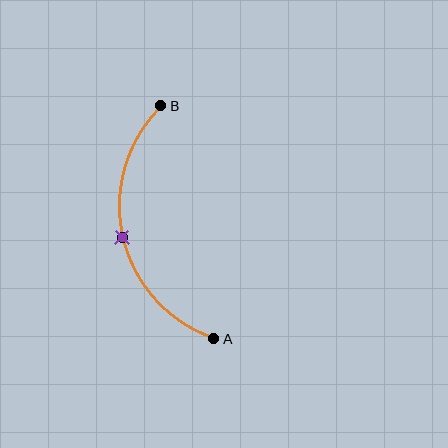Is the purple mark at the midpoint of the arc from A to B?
Yes. The purple mark lies on the arc at equal arc-length from both A and B — it is the arc midpoint.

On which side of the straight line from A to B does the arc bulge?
The arc bulges to the left of the straight line connecting A and B.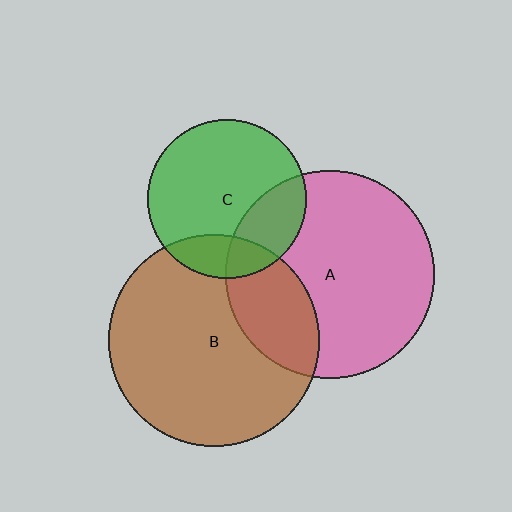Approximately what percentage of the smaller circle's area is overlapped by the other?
Approximately 25%.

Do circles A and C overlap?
Yes.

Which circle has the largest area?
Circle B (brown).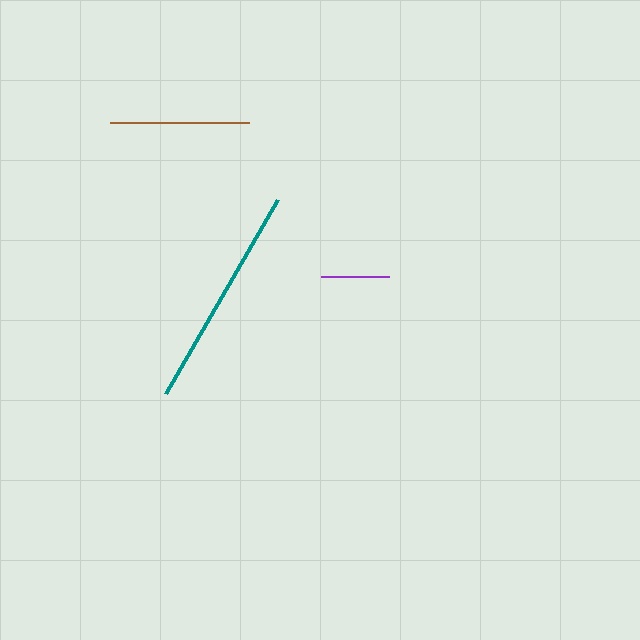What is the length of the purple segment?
The purple segment is approximately 69 pixels long.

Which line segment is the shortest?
The purple line is the shortest at approximately 69 pixels.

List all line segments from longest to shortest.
From longest to shortest: teal, brown, purple.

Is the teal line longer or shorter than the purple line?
The teal line is longer than the purple line.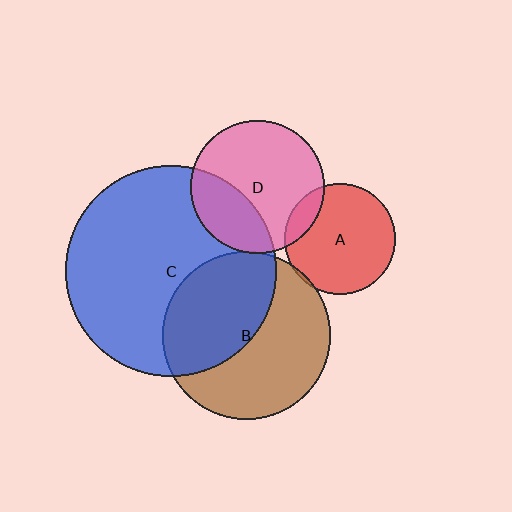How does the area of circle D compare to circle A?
Approximately 1.4 times.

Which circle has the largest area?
Circle C (blue).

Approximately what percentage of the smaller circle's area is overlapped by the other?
Approximately 15%.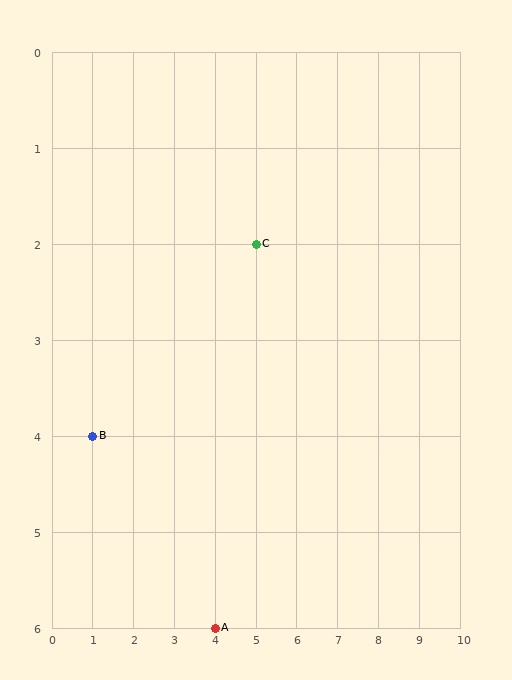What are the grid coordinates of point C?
Point C is at grid coordinates (5, 2).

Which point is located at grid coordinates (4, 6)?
Point A is at (4, 6).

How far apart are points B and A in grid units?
Points B and A are 3 columns and 2 rows apart (about 3.6 grid units diagonally).